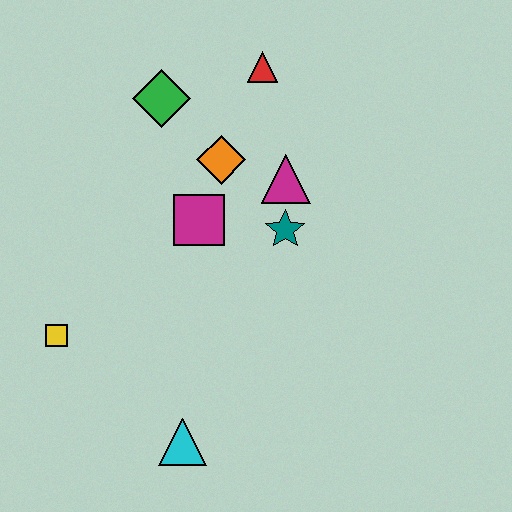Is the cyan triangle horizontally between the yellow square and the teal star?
Yes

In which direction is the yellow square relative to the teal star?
The yellow square is to the left of the teal star.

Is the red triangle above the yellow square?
Yes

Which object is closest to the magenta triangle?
The teal star is closest to the magenta triangle.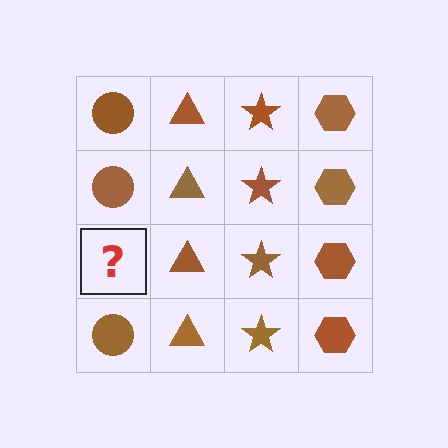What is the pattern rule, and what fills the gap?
The rule is that each column has a consistent shape. The gap should be filled with a brown circle.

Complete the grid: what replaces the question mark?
The question mark should be replaced with a brown circle.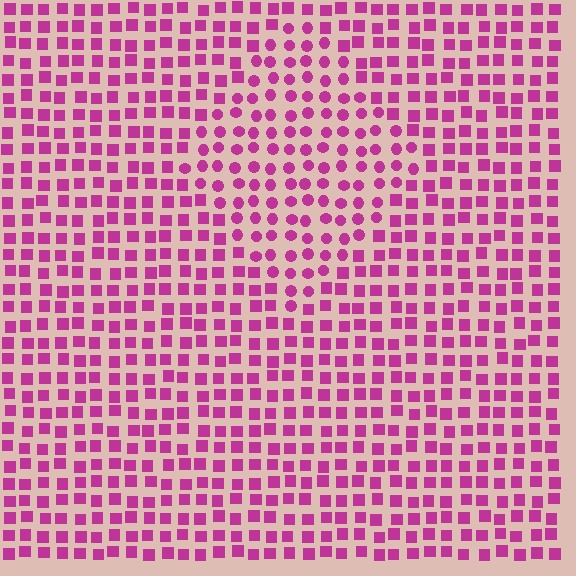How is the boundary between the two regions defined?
The boundary is defined by a change in element shape: circles inside vs. squares outside. All elements share the same color and spacing.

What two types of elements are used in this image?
The image uses circles inside the diamond region and squares outside it.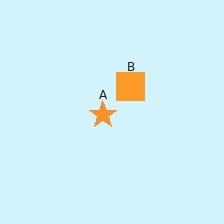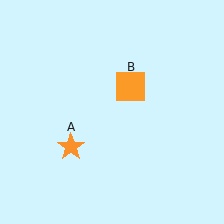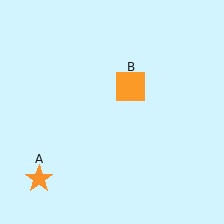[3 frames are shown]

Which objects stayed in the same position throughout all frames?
Orange square (object B) remained stationary.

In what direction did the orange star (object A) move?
The orange star (object A) moved down and to the left.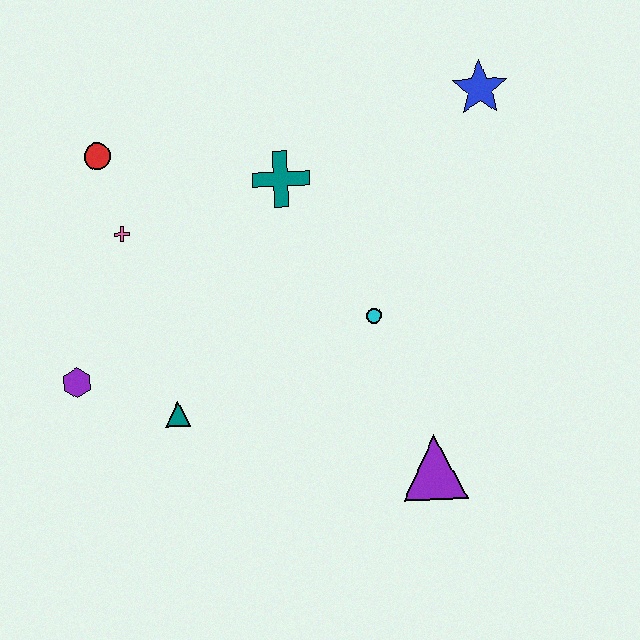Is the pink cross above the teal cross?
No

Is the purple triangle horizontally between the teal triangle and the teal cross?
No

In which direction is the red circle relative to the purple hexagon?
The red circle is above the purple hexagon.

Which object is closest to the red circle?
The pink cross is closest to the red circle.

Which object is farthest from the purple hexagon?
The blue star is farthest from the purple hexagon.